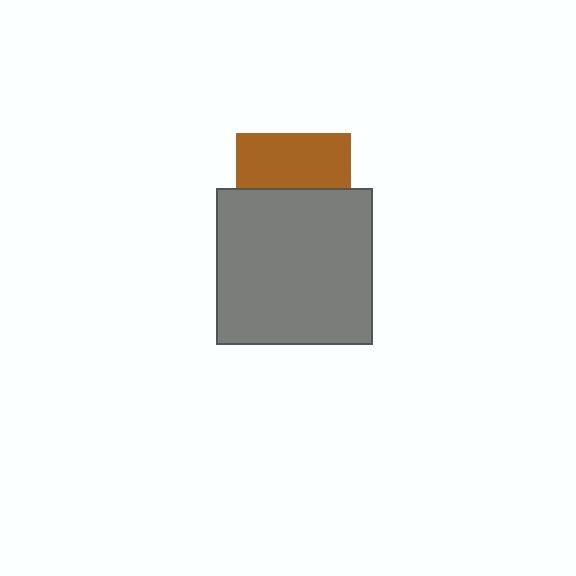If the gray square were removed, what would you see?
You would see the complete brown square.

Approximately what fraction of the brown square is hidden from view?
Roughly 53% of the brown square is hidden behind the gray square.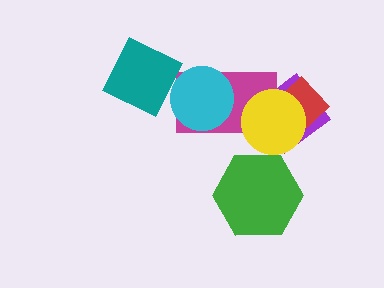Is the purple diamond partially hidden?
Yes, it is partially covered by another shape.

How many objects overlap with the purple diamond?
3 objects overlap with the purple diamond.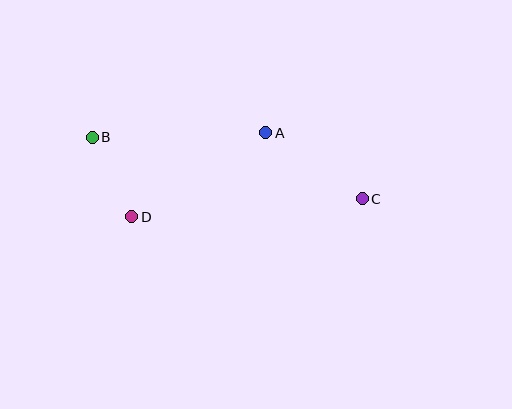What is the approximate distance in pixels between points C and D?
The distance between C and D is approximately 231 pixels.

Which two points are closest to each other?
Points B and D are closest to each other.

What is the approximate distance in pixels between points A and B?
The distance between A and B is approximately 173 pixels.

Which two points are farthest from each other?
Points B and C are farthest from each other.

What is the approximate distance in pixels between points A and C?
The distance between A and C is approximately 117 pixels.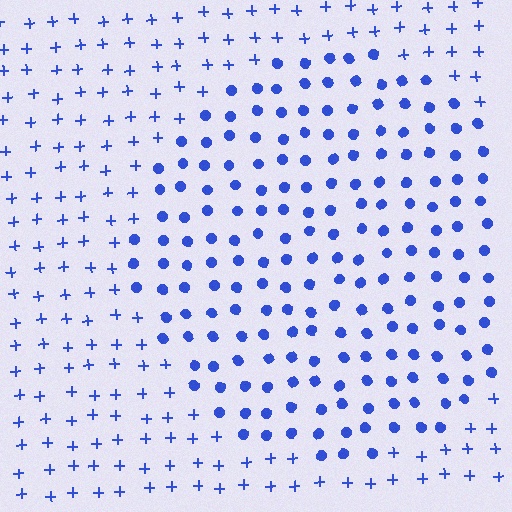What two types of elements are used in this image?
The image uses circles inside the circle region and plus signs outside it.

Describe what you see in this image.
The image is filled with small blue elements arranged in a uniform grid. A circle-shaped region contains circles, while the surrounding area contains plus signs. The boundary is defined purely by the change in element shape.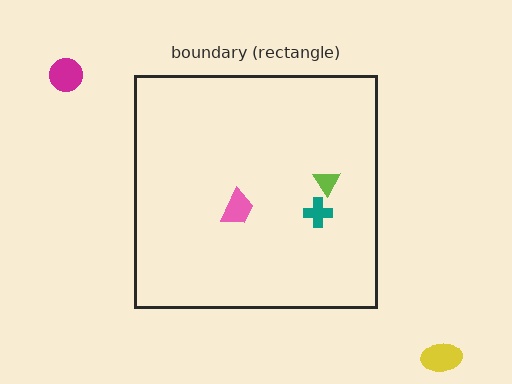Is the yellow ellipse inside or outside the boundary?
Outside.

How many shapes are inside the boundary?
3 inside, 2 outside.